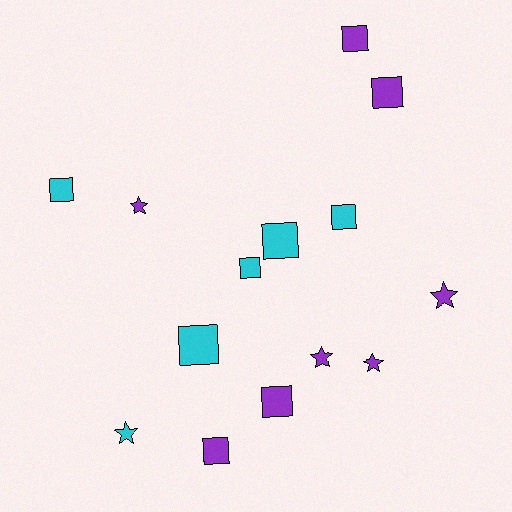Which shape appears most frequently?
Square, with 9 objects.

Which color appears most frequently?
Purple, with 8 objects.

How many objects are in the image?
There are 14 objects.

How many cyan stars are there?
There is 1 cyan star.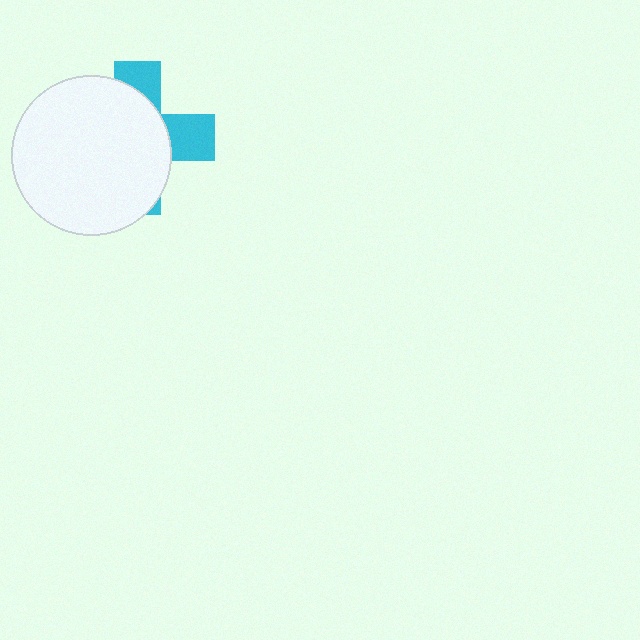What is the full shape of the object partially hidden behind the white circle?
The partially hidden object is a cyan cross.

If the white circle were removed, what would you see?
You would see the complete cyan cross.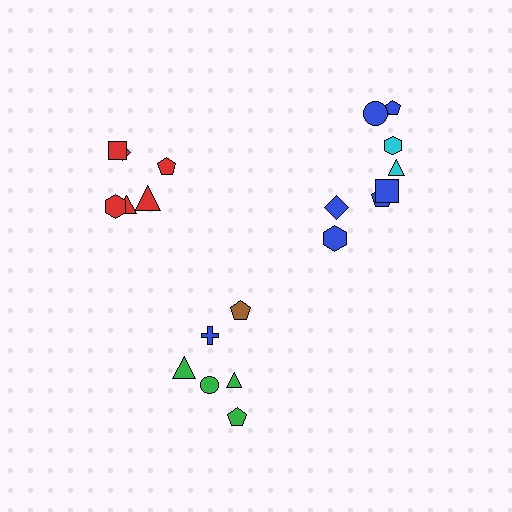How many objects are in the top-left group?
There are 6 objects.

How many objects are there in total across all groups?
There are 20 objects.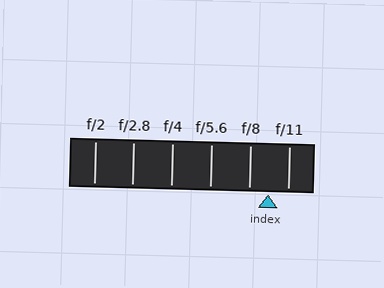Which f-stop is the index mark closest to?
The index mark is closest to f/11.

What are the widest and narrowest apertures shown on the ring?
The widest aperture shown is f/2 and the narrowest is f/11.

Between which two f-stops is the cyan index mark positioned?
The index mark is between f/8 and f/11.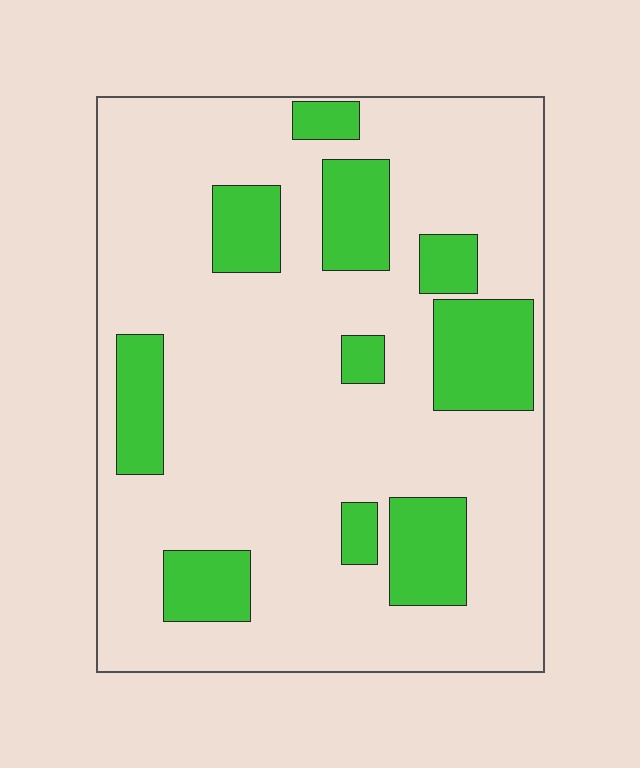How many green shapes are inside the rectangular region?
10.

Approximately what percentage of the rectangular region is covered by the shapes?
Approximately 20%.